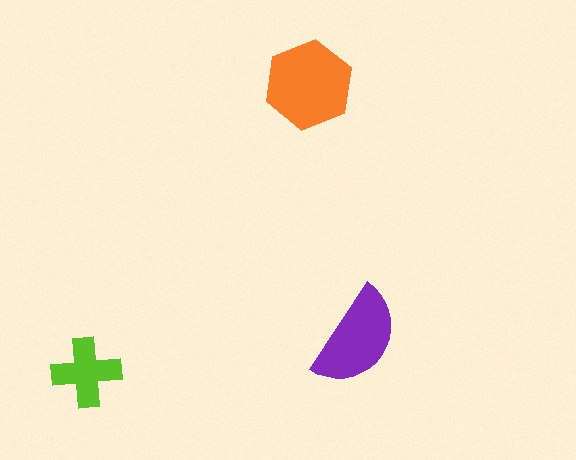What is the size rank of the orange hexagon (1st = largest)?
1st.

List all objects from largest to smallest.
The orange hexagon, the purple semicircle, the lime cross.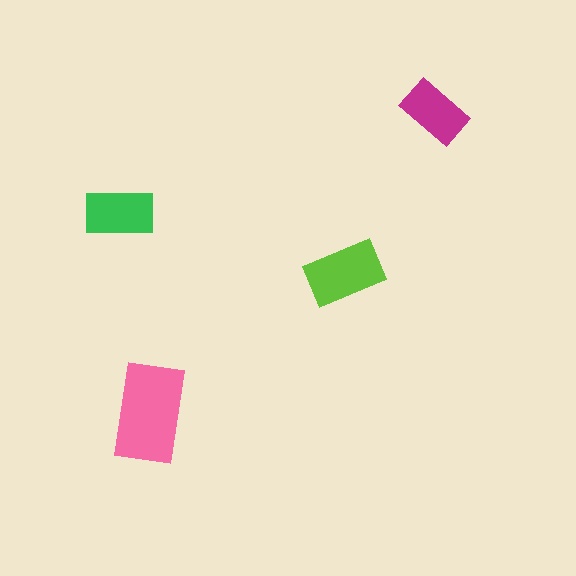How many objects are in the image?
There are 4 objects in the image.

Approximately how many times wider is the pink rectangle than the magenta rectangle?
About 1.5 times wider.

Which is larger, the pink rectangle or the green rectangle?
The pink one.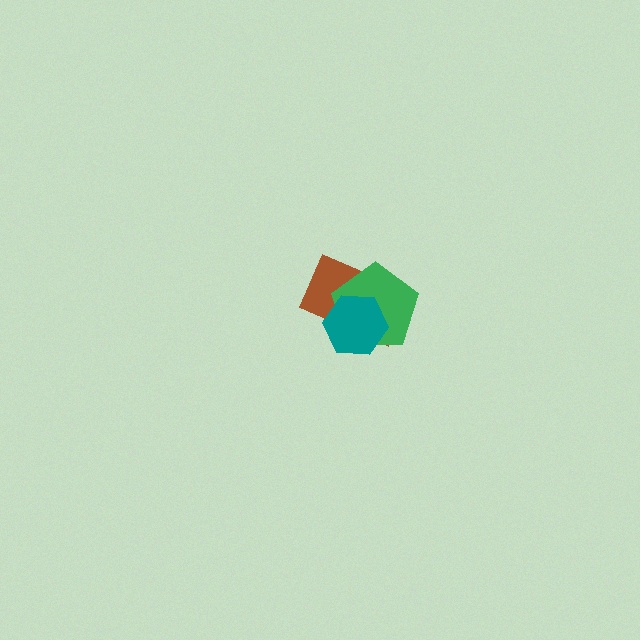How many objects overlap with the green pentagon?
2 objects overlap with the green pentagon.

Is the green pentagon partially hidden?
Yes, it is partially covered by another shape.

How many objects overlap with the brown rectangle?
2 objects overlap with the brown rectangle.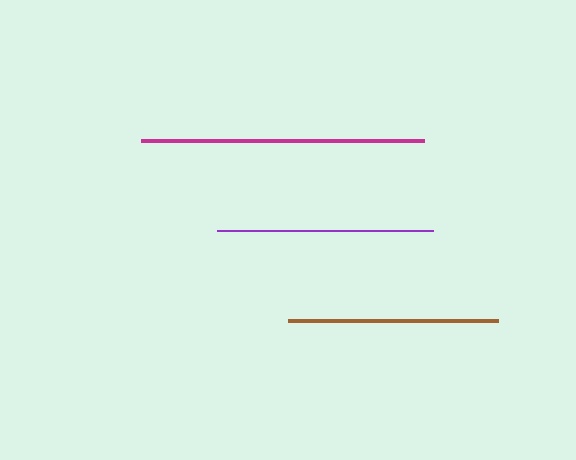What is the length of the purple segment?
The purple segment is approximately 216 pixels long.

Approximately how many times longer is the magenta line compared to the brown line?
The magenta line is approximately 1.3 times the length of the brown line.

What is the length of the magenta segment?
The magenta segment is approximately 284 pixels long.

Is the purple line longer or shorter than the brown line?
The purple line is longer than the brown line.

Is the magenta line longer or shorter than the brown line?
The magenta line is longer than the brown line.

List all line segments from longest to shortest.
From longest to shortest: magenta, purple, brown.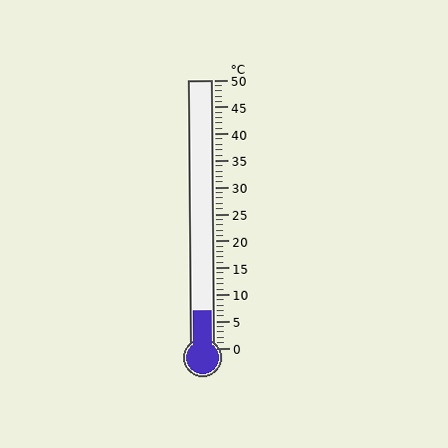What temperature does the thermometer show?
The thermometer shows approximately 7°C.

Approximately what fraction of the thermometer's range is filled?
The thermometer is filled to approximately 15% of its range.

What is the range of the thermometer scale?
The thermometer scale ranges from 0°C to 50°C.